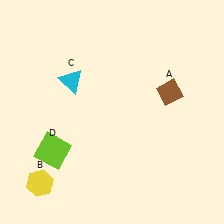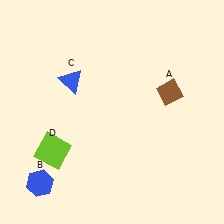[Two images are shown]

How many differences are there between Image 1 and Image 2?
There are 2 differences between the two images.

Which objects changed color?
B changed from yellow to blue. C changed from cyan to blue.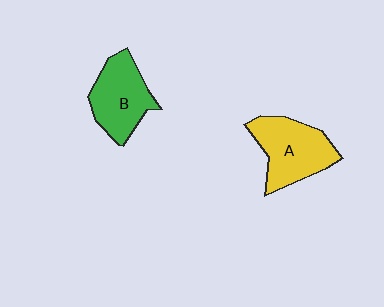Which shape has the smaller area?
Shape B (green).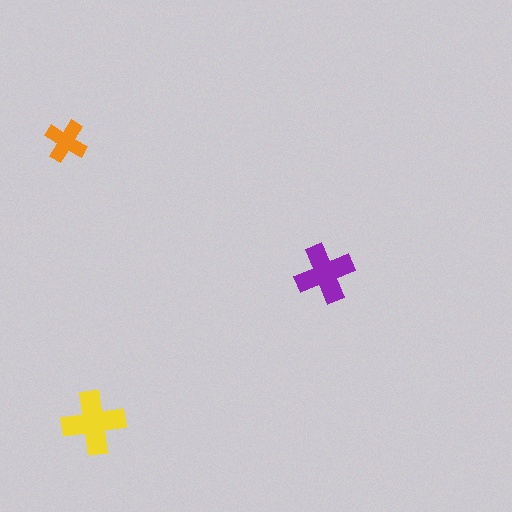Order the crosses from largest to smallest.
the yellow one, the purple one, the orange one.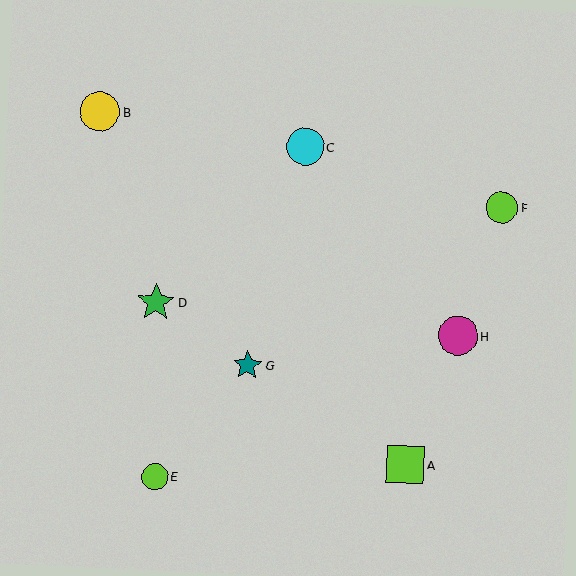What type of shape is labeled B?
Shape B is a yellow circle.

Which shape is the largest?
The yellow circle (labeled B) is the largest.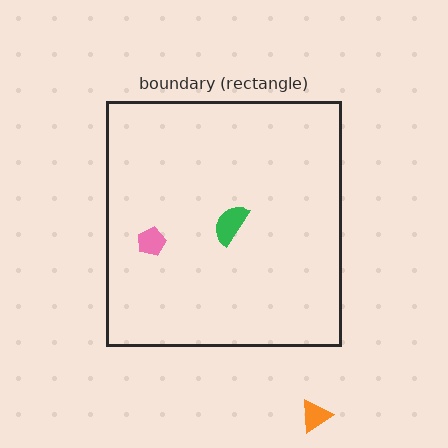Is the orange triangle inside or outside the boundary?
Outside.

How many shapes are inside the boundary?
2 inside, 1 outside.